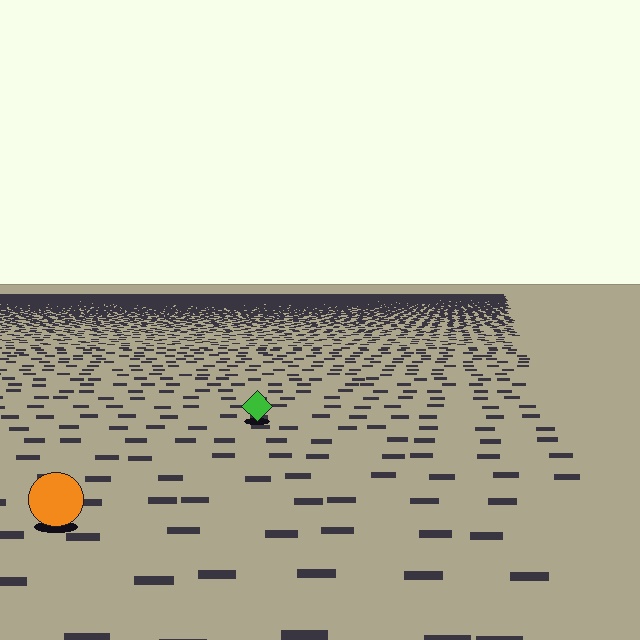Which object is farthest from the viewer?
The green diamond is farthest from the viewer. It appears smaller and the ground texture around it is denser.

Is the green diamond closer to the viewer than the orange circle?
No. The orange circle is closer — you can tell from the texture gradient: the ground texture is coarser near it.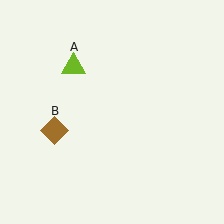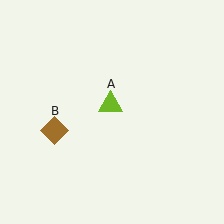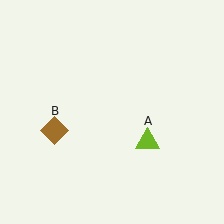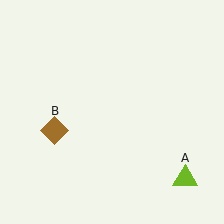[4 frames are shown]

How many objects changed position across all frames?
1 object changed position: lime triangle (object A).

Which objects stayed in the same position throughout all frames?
Brown diamond (object B) remained stationary.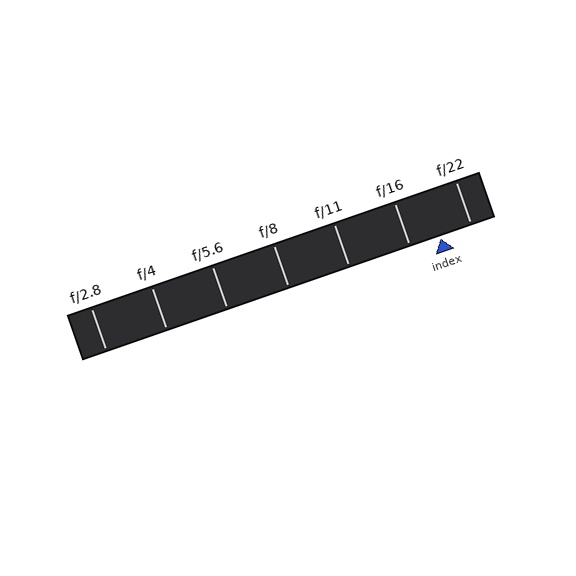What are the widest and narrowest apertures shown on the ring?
The widest aperture shown is f/2.8 and the narrowest is f/22.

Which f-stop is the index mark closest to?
The index mark is closest to f/22.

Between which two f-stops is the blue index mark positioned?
The index mark is between f/16 and f/22.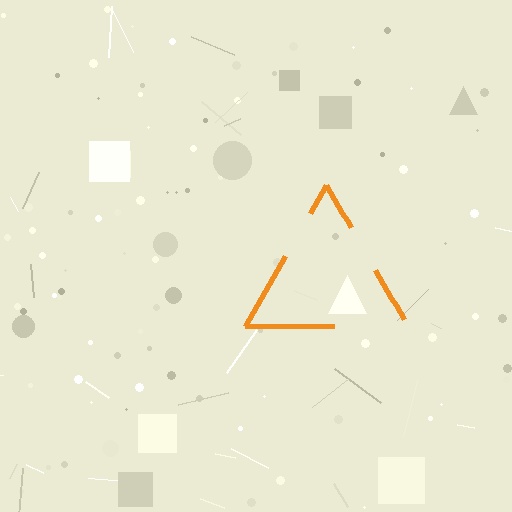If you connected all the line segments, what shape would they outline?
They would outline a triangle.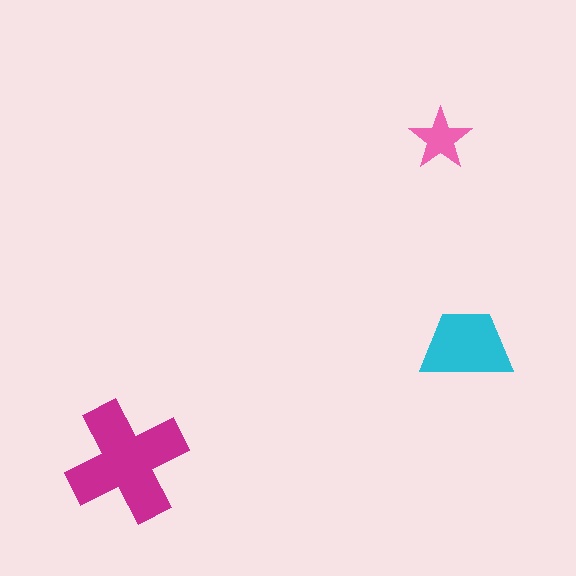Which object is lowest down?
The magenta cross is bottommost.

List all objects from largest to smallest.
The magenta cross, the cyan trapezoid, the pink star.